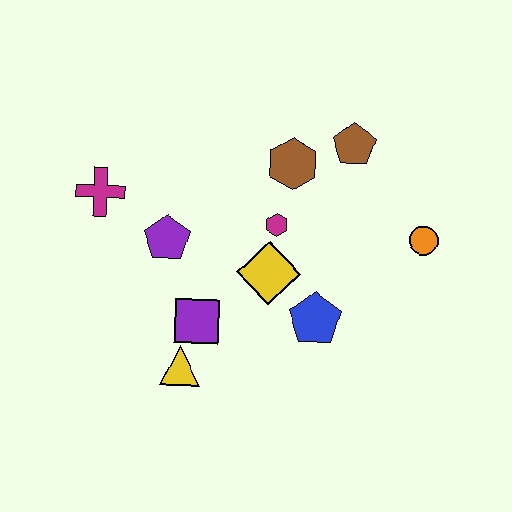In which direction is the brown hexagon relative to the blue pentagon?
The brown hexagon is above the blue pentagon.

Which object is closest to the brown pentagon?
The brown hexagon is closest to the brown pentagon.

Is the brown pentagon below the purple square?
No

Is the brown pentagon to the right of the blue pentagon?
Yes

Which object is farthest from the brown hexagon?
The yellow triangle is farthest from the brown hexagon.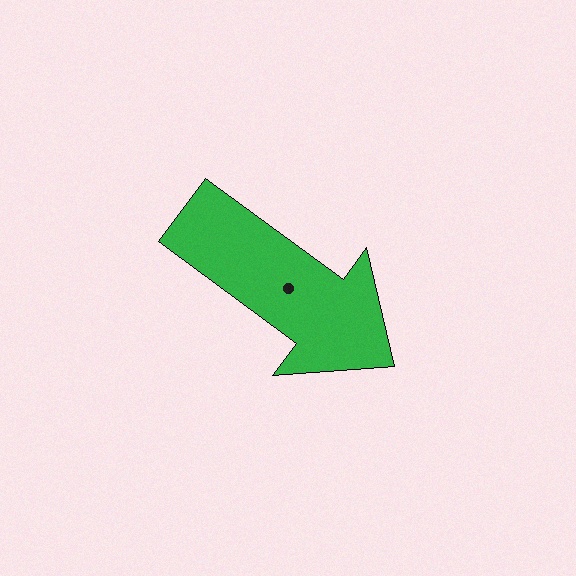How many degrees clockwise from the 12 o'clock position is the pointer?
Approximately 126 degrees.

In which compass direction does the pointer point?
Southeast.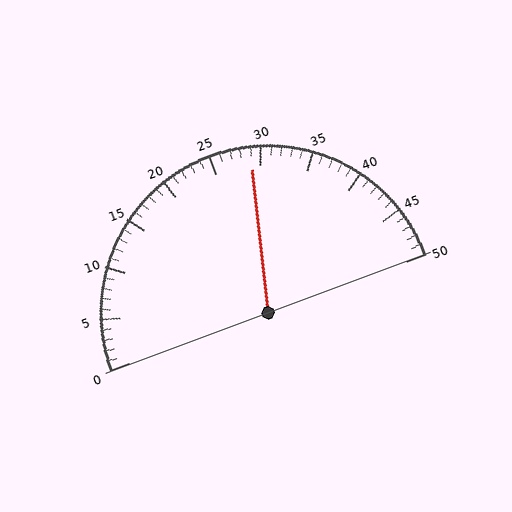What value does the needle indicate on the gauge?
The needle indicates approximately 29.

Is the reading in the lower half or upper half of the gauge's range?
The reading is in the upper half of the range (0 to 50).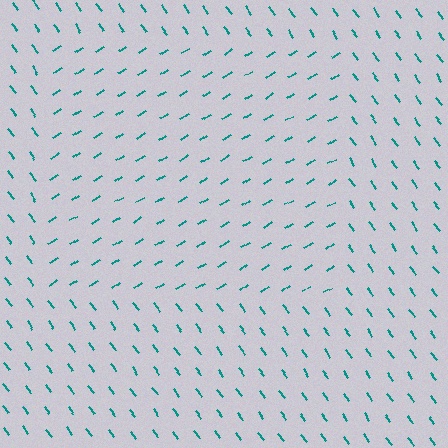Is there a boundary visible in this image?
Yes, there is a texture boundary formed by a change in line orientation.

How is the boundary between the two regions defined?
The boundary is defined purely by a change in line orientation (approximately 86 degrees difference). All lines are the same color and thickness.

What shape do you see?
I see a rectangle.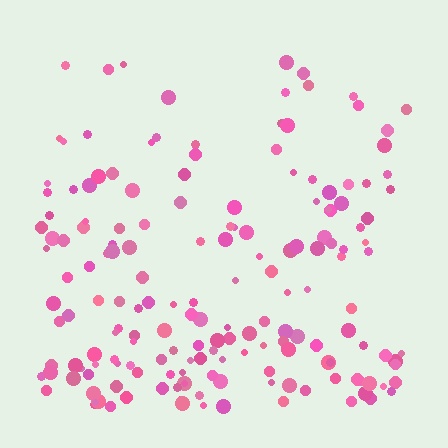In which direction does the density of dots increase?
From top to bottom, with the bottom side densest.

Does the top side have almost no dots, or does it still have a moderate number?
Still a moderate number, just noticeably fewer than the bottom.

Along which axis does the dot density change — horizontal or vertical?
Vertical.